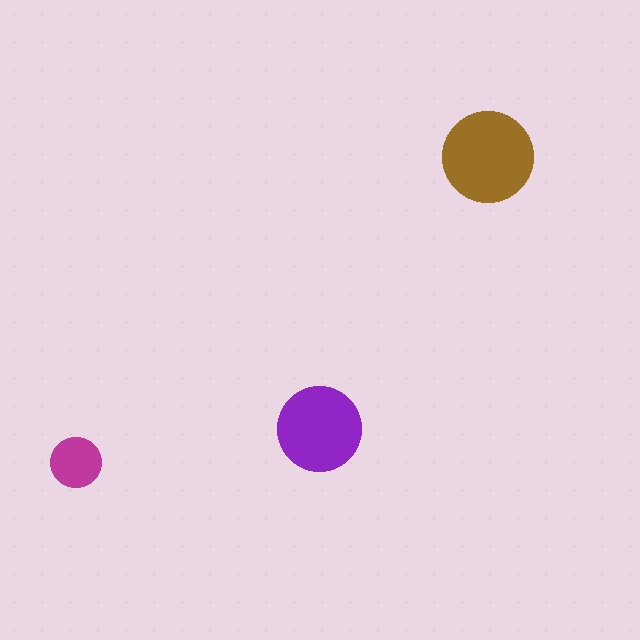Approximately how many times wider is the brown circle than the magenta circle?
About 2 times wider.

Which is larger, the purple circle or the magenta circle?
The purple one.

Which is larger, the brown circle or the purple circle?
The brown one.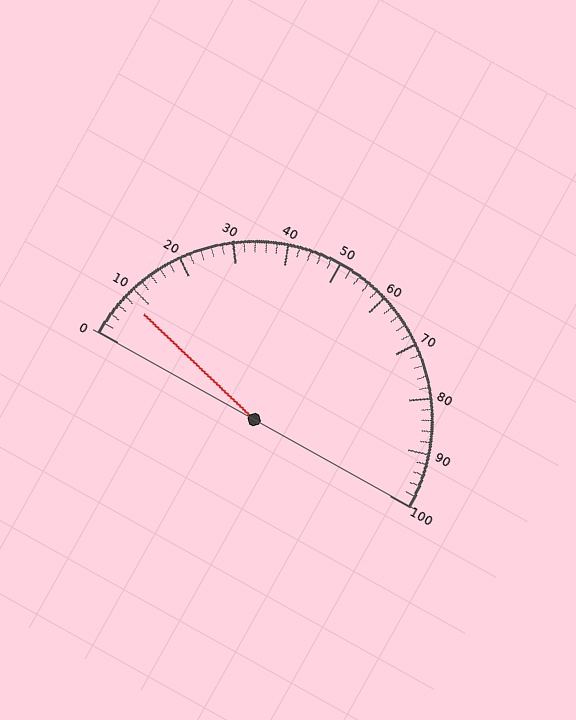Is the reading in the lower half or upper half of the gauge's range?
The reading is in the lower half of the range (0 to 100).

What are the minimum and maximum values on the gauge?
The gauge ranges from 0 to 100.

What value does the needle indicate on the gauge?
The needle indicates approximately 8.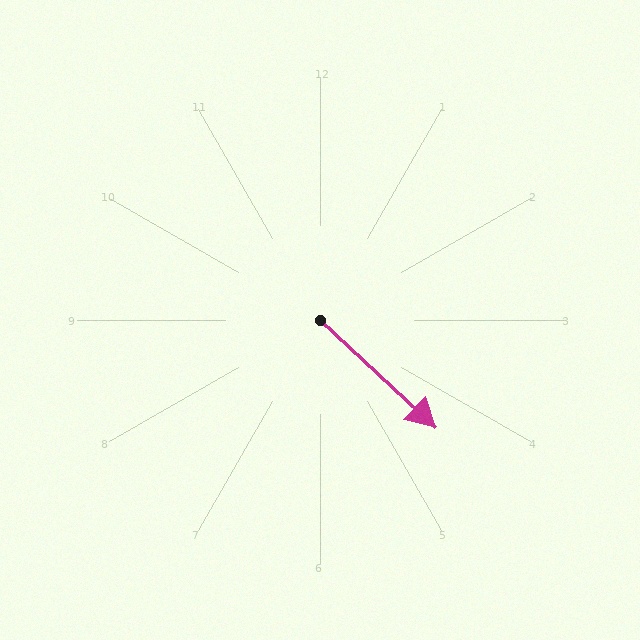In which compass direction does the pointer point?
Southeast.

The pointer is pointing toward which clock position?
Roughly 4 o'clock.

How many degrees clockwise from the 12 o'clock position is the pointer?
Approximately 133 degrees.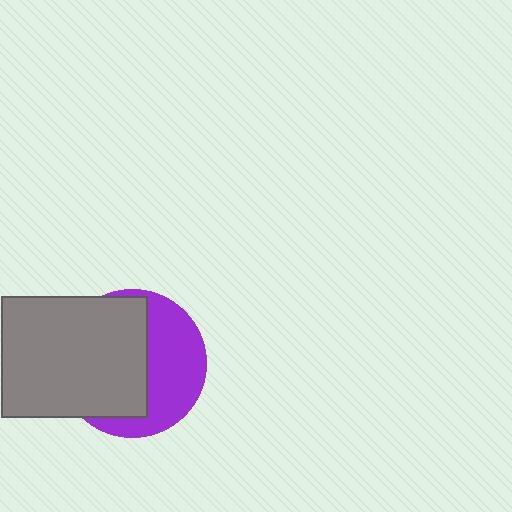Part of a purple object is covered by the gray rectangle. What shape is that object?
It is a circle.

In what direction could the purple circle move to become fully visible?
The purple circle could move right. That would shift it out from behind the gray rectangle entirely.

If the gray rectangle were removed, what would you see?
You would see the complete purple circle.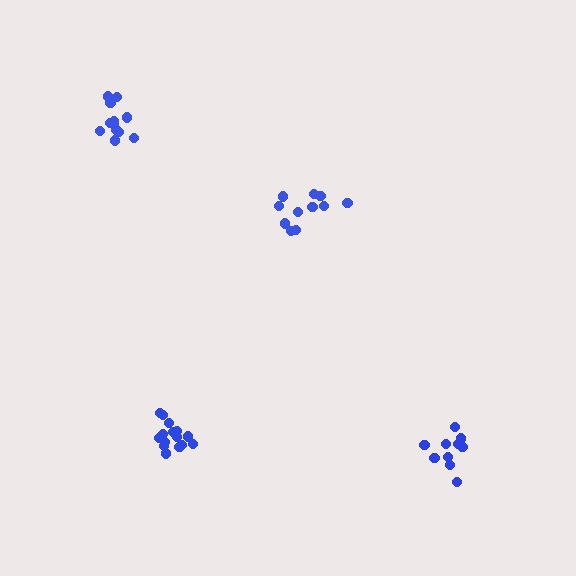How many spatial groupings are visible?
There are 4 spatial groupings.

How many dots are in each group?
Group 1: 12 dots, Group 2: 15 dots, Group 3: 11 dots, Group 4: 11 dots (49 total).